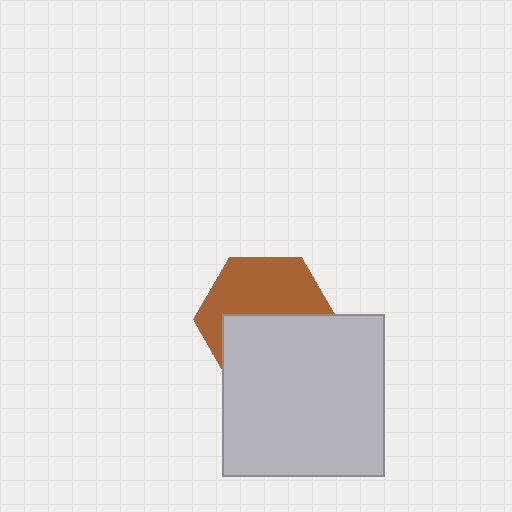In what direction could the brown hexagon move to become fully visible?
The brown hexagon could move up. That would shift it out from behind the light gray square entirely.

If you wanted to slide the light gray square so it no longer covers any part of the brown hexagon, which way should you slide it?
Slide it down — that is the most direct way to separate the two shapes.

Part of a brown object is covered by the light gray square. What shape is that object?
It is a hexagon.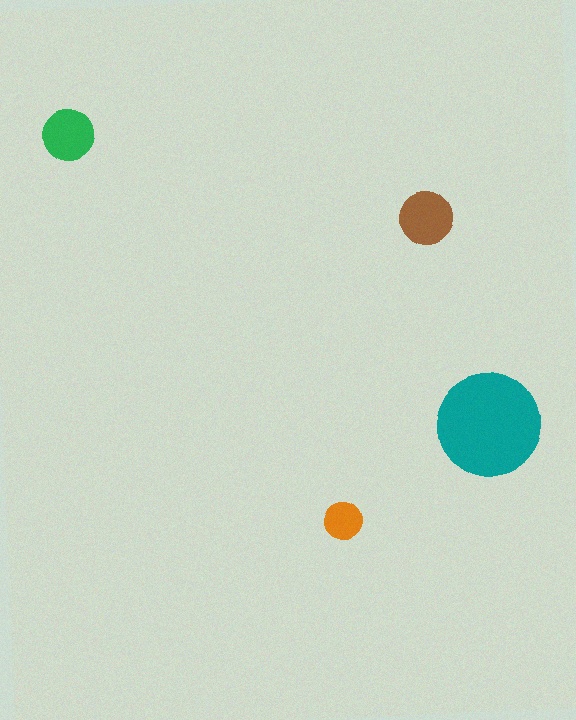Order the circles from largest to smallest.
the teal one, the brown one, the green one, the orange one.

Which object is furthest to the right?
The teal circle is rightmost.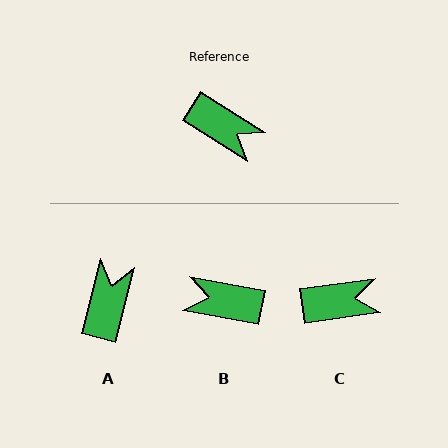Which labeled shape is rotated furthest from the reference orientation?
B, about 158 degrees away.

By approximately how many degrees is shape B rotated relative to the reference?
Approximately 158 degrees clockwise.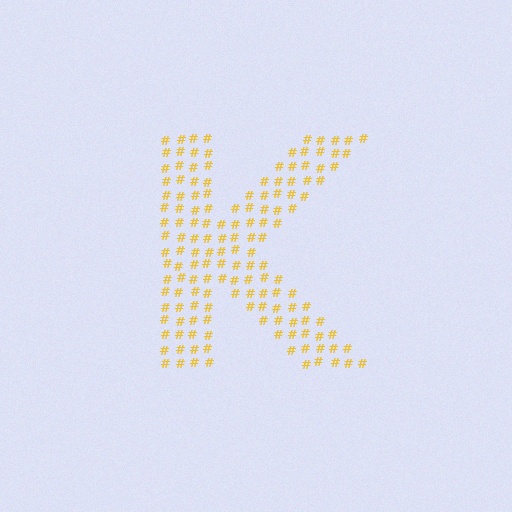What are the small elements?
The small elements are hash symbols.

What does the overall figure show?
The overall figure shows the letter K.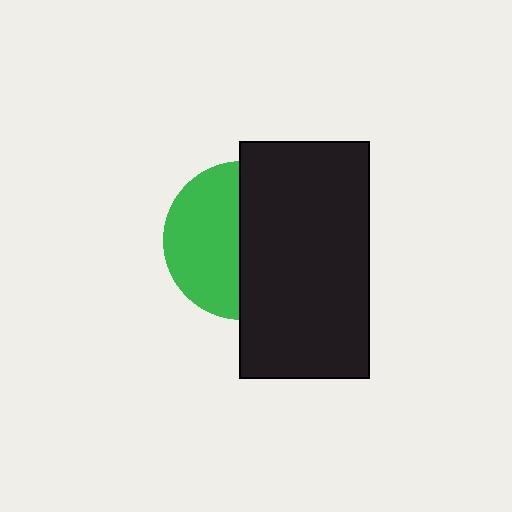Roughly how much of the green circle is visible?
About half of it is visible (roughly 48%).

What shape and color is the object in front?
The object in front is a black rectangle.